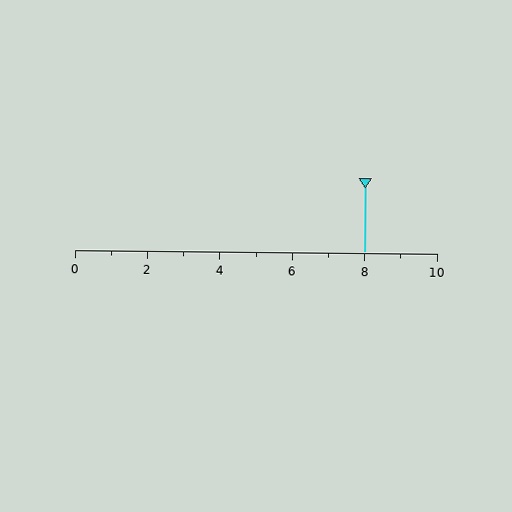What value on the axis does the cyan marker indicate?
The marker indicates approximately 8.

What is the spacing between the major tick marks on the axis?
The major ticks are spaced 2 apart.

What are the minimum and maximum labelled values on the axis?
The axis runs from 0 to 10.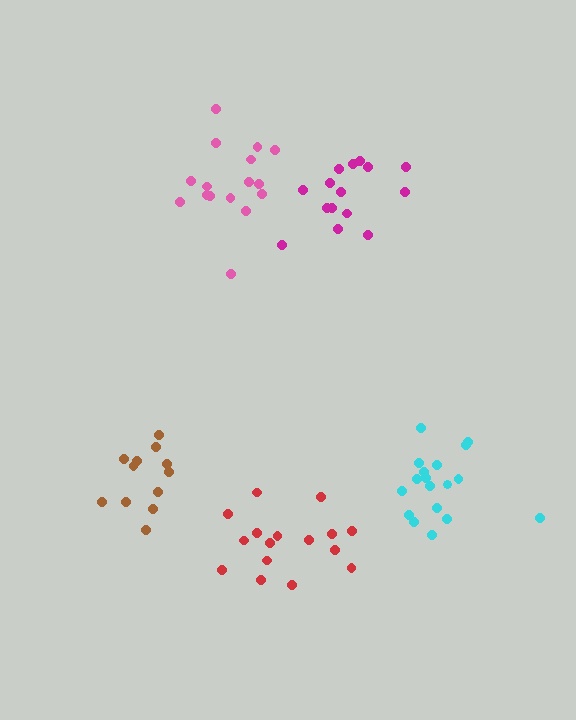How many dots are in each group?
Group 1: 16 dots, Group 2: 16 dots, Group 3: 15 dots, Group 4: 18 dots, Group 5: 12 dots (77 total).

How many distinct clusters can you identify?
There are 5 distinct clusters.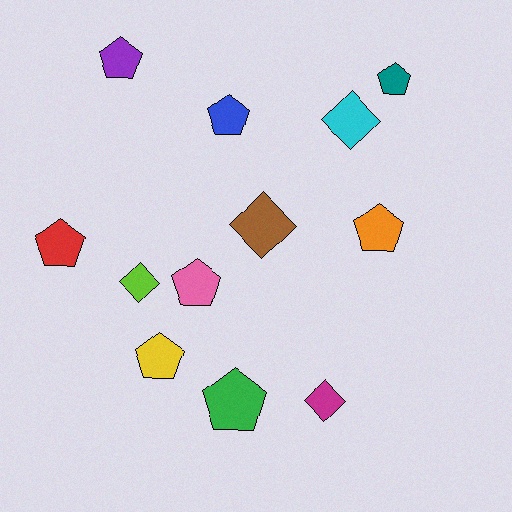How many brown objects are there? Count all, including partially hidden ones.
There is 1 brown object.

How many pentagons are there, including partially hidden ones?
There are 8 pentagons.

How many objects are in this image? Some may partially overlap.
There are 12 objects.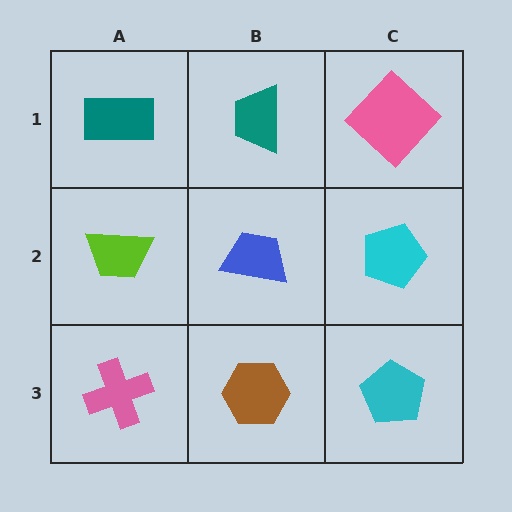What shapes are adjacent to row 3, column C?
A cyan pentagon (row 2, column C), a brown hexagon (row 3, column B).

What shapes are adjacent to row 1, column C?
A cyan pentagon (row 2, column C), a teal trapezoid (row 1, column B).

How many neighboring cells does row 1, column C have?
2.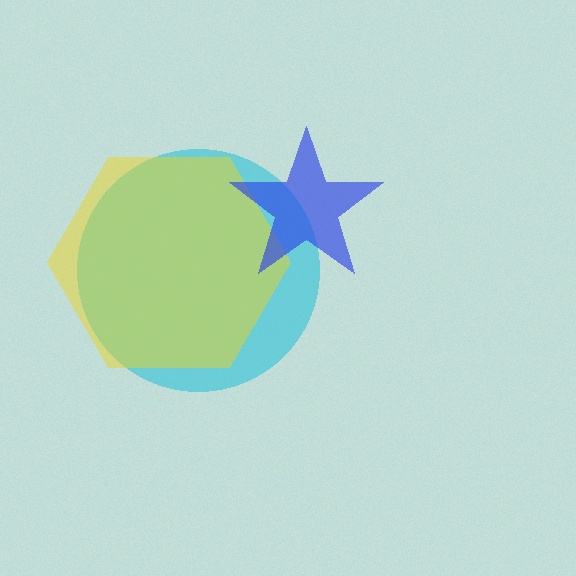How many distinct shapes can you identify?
There are 3 distinct shapes: a cyan circle, a yellow hexagon, a blue star.